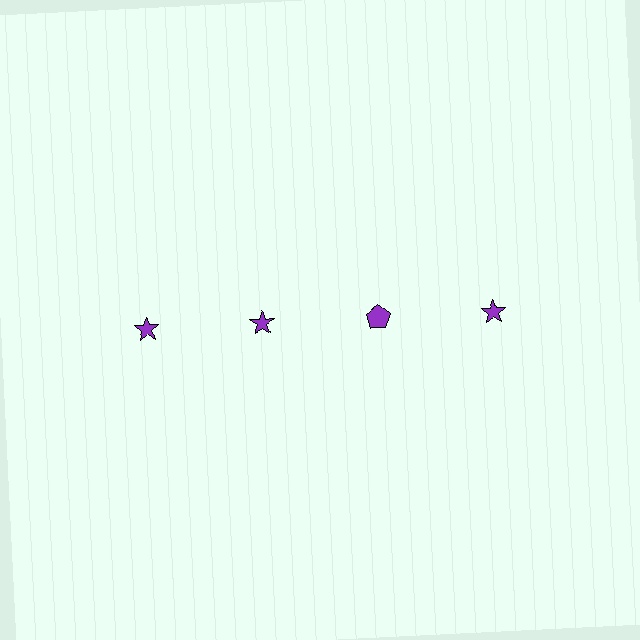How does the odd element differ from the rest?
It has a different shape: pentagon instead of star.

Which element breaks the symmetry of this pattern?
The purple pentagon in the top row, center column breaks the symmetry. All other shapes are purple stars.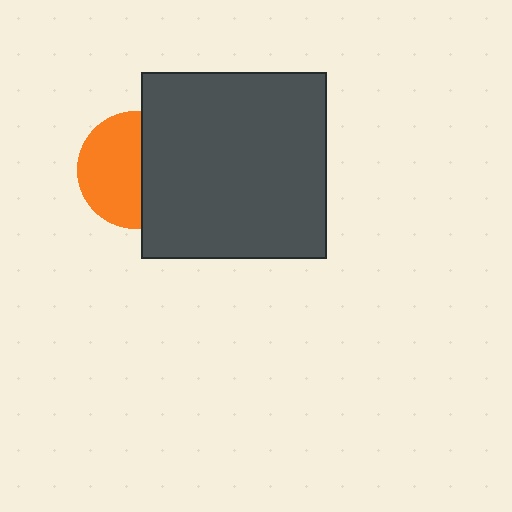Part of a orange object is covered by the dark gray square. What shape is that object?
It is a circle.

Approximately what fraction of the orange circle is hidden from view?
Roughly 44% of the orange circle is hidden behind the dark gray square.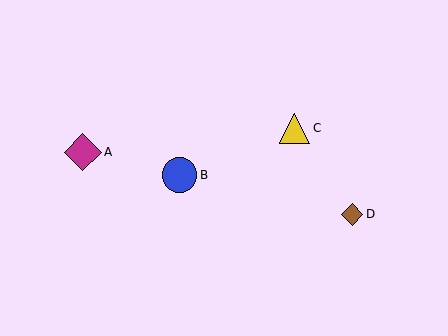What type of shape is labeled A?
Shape A is a magenta diamond.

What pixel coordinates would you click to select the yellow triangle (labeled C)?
Click at (295, 128) to select the yellow triangle C.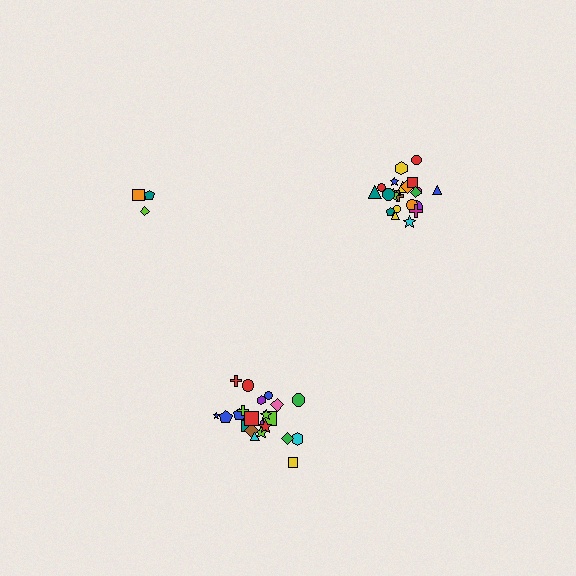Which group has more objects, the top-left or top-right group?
The top-right group.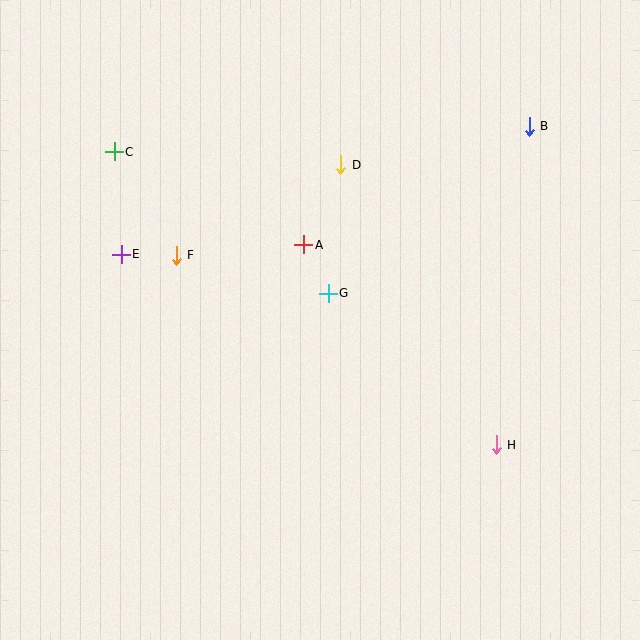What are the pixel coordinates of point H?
Point H is at (496, 445).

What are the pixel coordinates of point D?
Point D is at (341, 165).